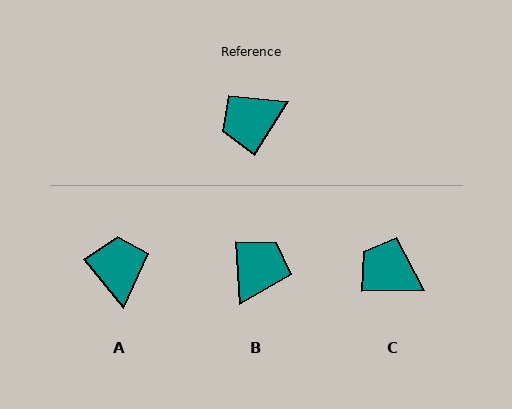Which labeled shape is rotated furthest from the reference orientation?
B, about 145 degrees away.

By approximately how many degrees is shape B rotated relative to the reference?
Approximately 145 degrees clockwise.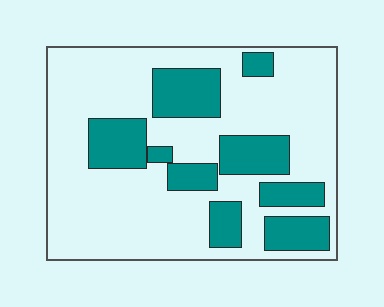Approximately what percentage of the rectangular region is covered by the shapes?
Approximately 30%.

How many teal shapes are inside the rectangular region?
9.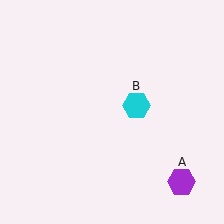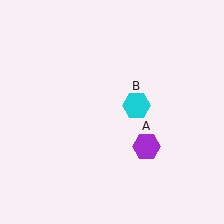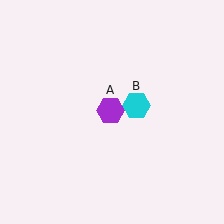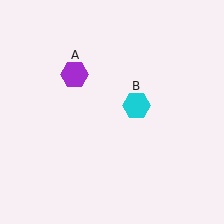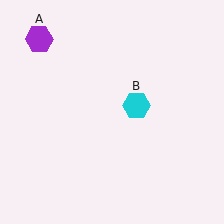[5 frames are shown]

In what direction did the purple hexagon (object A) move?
The purple hexagon (object A) moved up and to the left.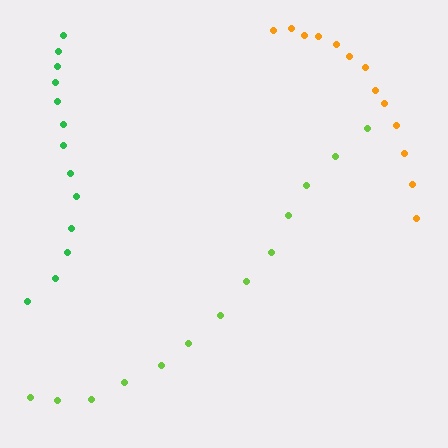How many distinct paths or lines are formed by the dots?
There are 3 distinct paths.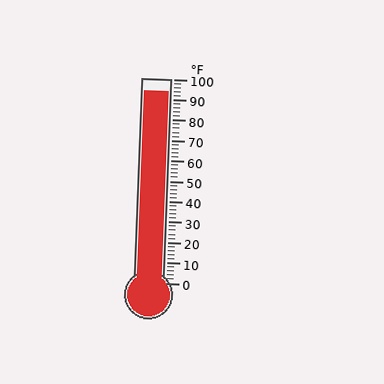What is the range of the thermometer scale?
The thermometer scale ranges from 0°F to 100°F.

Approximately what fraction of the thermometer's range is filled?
The thermometer is filled to approximately 95% of its range.